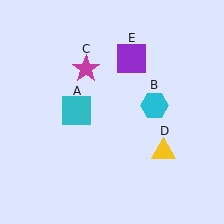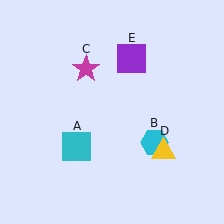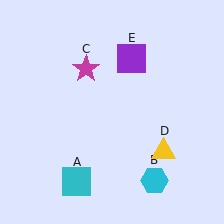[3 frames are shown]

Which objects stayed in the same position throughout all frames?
Magenta star (object C) and yellow triangle (object D) and purple square (object E) remained stationary.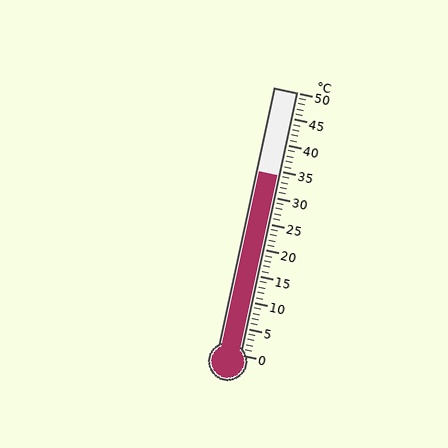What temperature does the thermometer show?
The thermometer shows approximately 34°C.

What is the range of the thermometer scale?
The thermometer scale ranges from 0°C to 50°C.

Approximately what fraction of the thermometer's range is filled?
The thermometer is filled to approximately 70% of its range.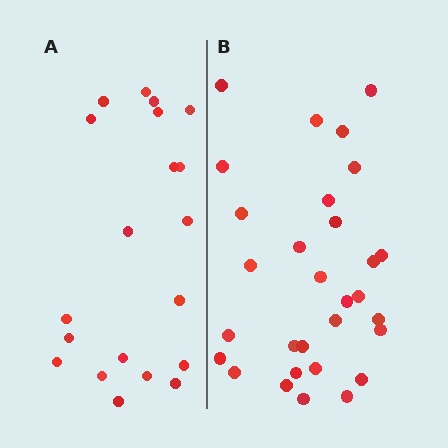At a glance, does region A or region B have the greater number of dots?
Region B (the right region) has more dots.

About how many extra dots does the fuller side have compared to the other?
Region B has roughly 10 or so more dots than region A.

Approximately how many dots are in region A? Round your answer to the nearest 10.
About 20 dots.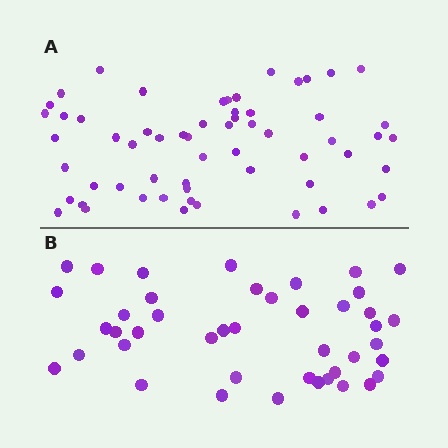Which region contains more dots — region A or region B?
Region A (the top region) has more dots.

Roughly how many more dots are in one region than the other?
Region A has approximately 15 more dots than region B.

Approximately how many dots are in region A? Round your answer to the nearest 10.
About 60 dots.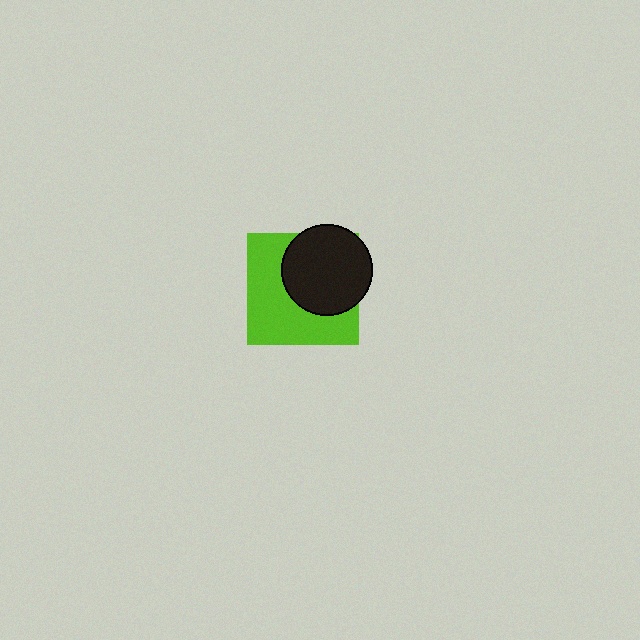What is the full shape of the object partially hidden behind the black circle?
The partially hidden object is a lime square.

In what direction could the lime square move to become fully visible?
The lime square could move toward the lower-left. That would shift it out from behind the black circle entirely.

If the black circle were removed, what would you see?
You would see the complete lime square.